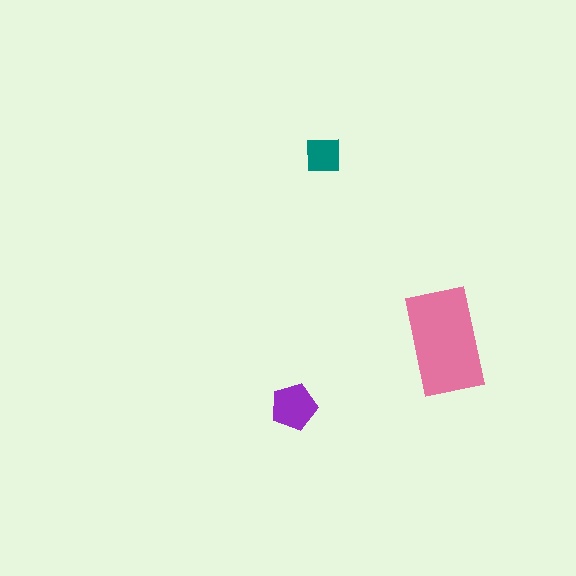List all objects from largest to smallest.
The pink rectangle, the purple pentagon, the teal square.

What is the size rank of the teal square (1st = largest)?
3rd.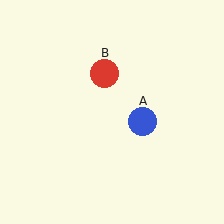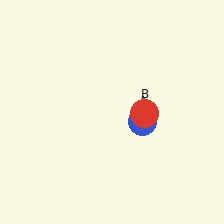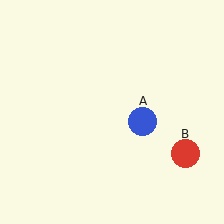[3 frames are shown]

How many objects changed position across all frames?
1 object changed position: red circle (object B).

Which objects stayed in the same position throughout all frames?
Blue circle (object A) remained stationary.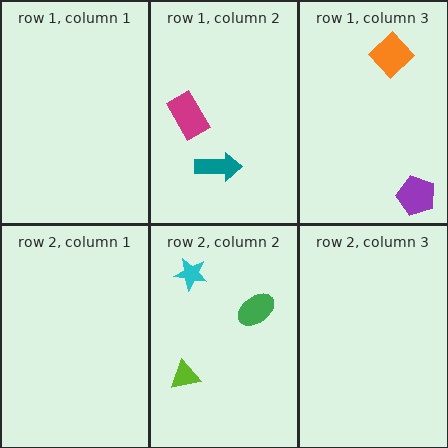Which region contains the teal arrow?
The row 1, column 2 region.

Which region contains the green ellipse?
The row 2, column 2 region.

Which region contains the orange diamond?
The row 1, column 3 region.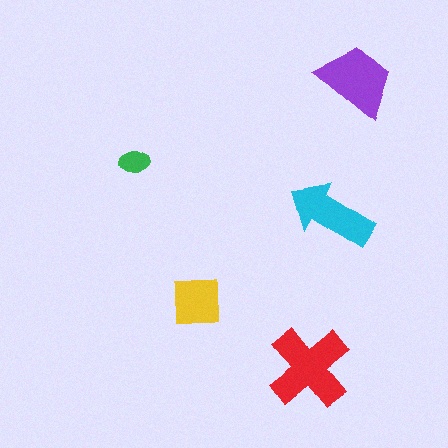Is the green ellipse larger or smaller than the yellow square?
Smaller.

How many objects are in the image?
There are 5 objects in the image.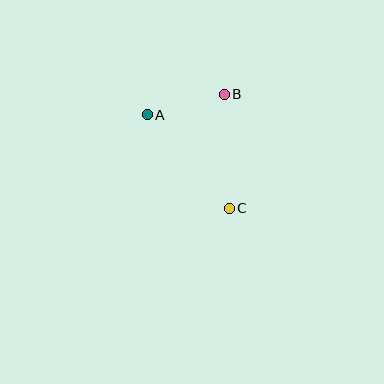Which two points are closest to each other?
Points A and B are closest to each other.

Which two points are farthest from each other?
Points A and C are farthest from each other.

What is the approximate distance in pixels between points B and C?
The distance between B and C is approximately 114 pixels.